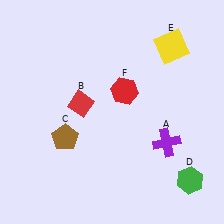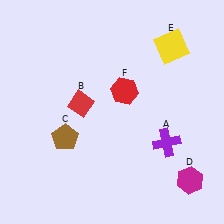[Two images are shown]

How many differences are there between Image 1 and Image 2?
There is 1 difference between the two images.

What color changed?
The hexagon (D) changed from green in Image 1 to magenta in Image 2.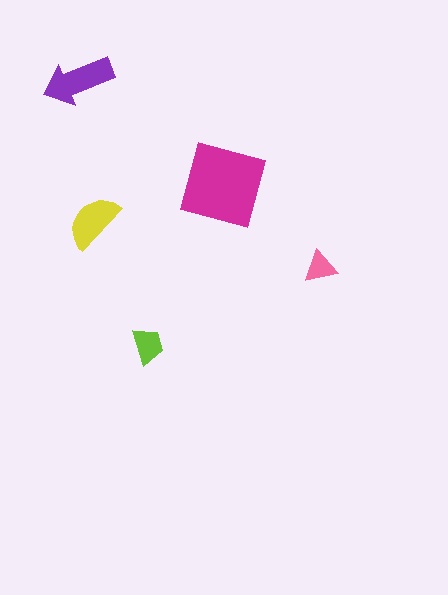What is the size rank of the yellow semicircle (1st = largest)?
3rd.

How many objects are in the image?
There are 5 objects in the image.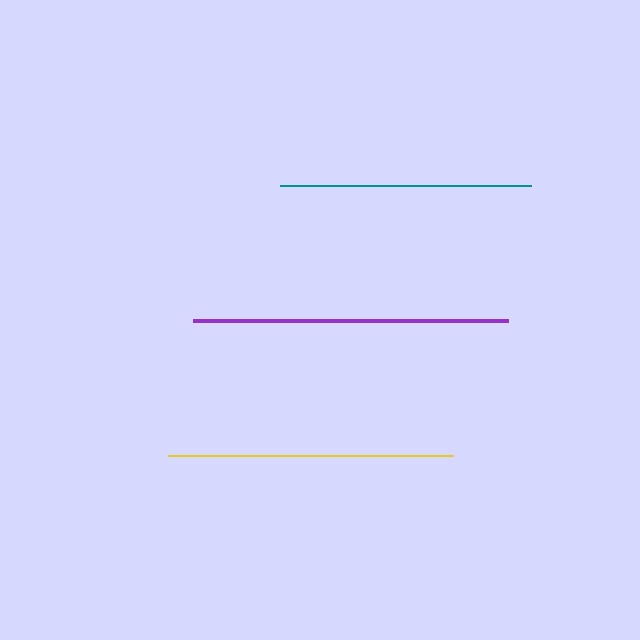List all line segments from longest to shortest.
From longest to shortest: purple, yellow, teal.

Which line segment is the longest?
The purple line is the longest at approximately 315 pixels.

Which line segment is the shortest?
The teal line is the shortest at approximately 252 pixels.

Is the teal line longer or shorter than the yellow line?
The yellow line is longer than the teal line.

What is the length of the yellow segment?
The yellow segment is approximately 285 pixels long.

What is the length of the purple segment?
The purple segment is approximately 315 pixels long.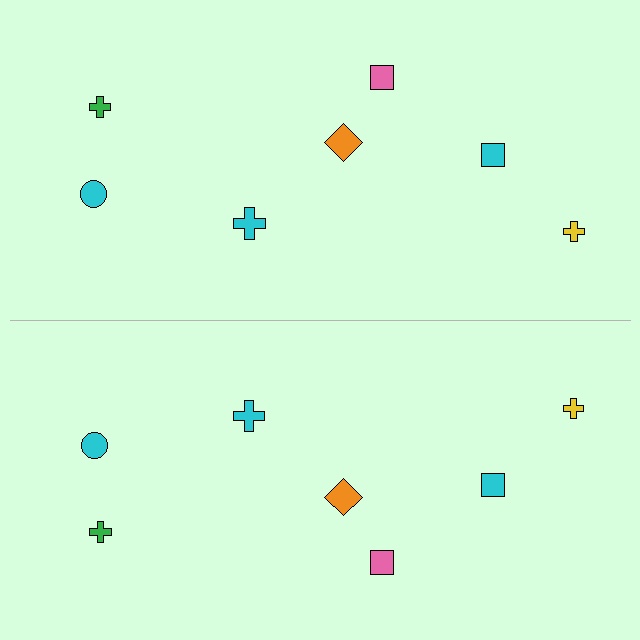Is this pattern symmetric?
Yes, this pattern has bilateral (reflection) symmetry.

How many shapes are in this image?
There are 14 shapes in this image.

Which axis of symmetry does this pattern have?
The pattern has a horizontal axis of symmetry running through the center of the image.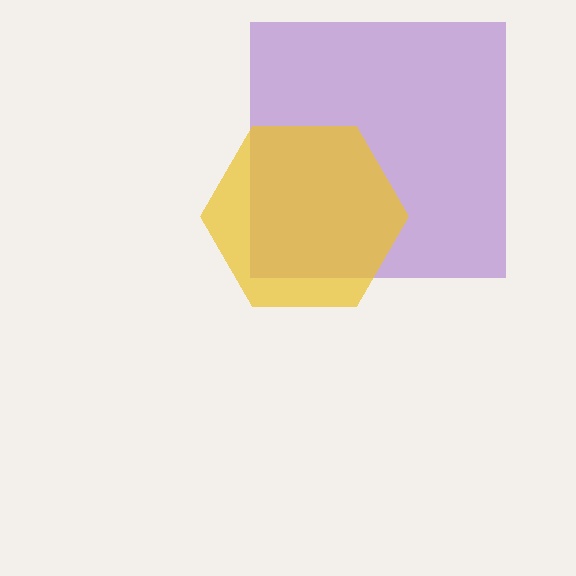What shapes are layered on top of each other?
The layered shapes are: a purple square, a yellow hexagon.